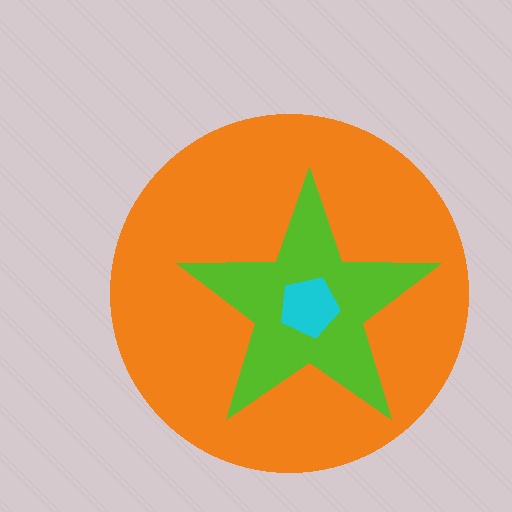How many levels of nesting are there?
3.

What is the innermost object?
The cyan pentagon.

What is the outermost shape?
The orange circle.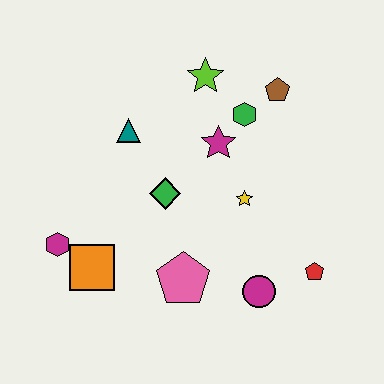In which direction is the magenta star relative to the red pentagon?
The magenta star is above the red pentagon.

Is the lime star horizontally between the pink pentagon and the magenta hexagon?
No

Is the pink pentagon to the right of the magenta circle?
No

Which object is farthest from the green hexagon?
The magenta hexagon is farthest from the green hexagon.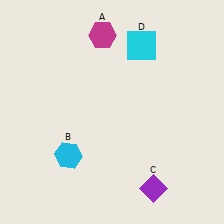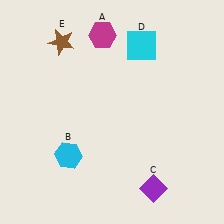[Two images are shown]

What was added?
A brown star (E) was added in Image 2.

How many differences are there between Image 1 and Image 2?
There is 1 difference between the two images.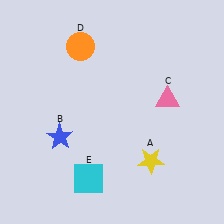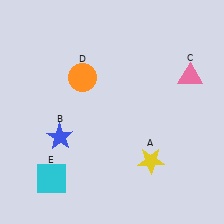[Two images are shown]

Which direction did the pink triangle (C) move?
The pink triangle (C) moved up.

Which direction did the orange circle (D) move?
The orange circle (D) moved down.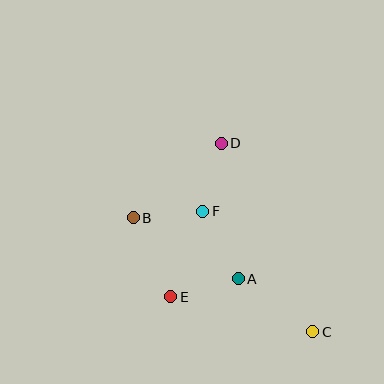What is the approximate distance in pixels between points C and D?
The distance between C and D is approximately 210 pixels.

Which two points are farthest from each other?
Points B and C are farthest from each other.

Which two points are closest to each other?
Points B and F are closest to each other.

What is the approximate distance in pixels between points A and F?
The distance between A and F is approximately 76 pixels.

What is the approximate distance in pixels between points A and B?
The distance between A and B is approximately 121 pixels.